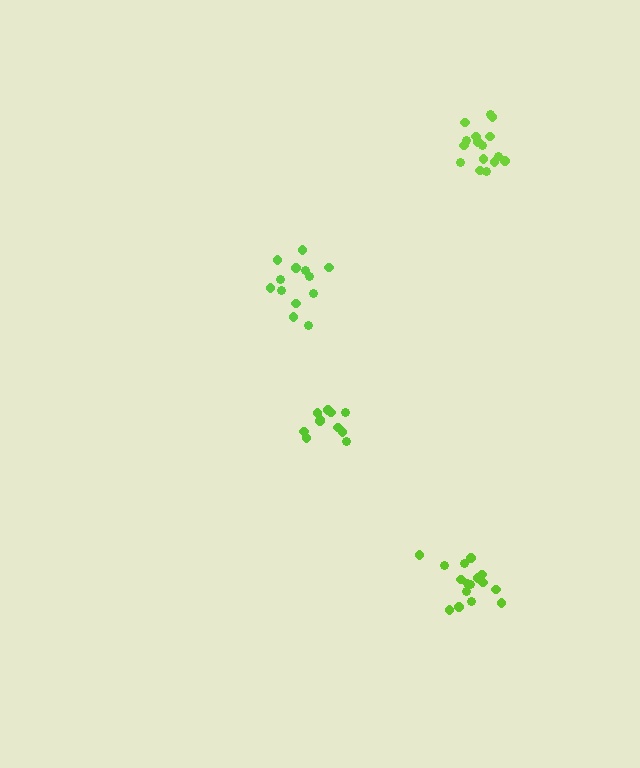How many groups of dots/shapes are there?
There are 4 groups.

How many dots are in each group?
Group 1: 16 dots, Group 2: 11 dots, Group 3: 16 dots, Group 4: 13 dots (56 total).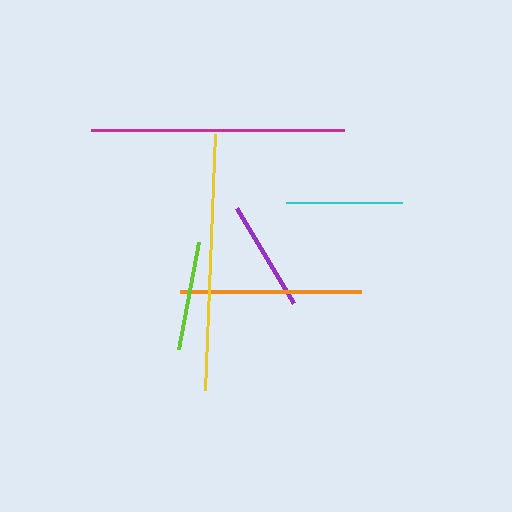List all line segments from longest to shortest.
From longest to shortest: yellow, magenta, orange, cyan, purple, lime.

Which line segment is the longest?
The yellow line is the longest at approximately 256 pixels.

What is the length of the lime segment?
The lime segment is approximately 109 pixels long.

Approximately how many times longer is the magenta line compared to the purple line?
The magenta line is approximately 2.3 times the length of the purple line.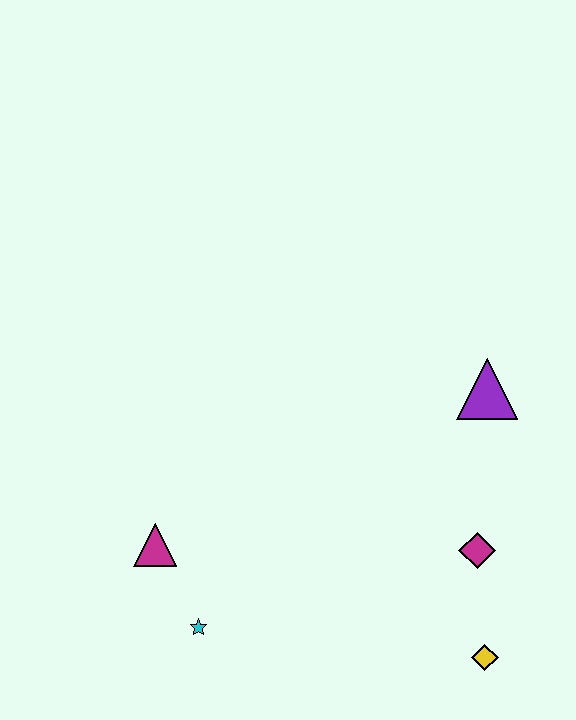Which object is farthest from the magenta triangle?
The purple triangle is farthest from the magenta triangle.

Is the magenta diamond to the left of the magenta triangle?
No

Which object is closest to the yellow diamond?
The magenta diamond is closest to the yellow diamond.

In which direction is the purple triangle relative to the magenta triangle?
The purple triangle is to the right of the magenta triangle.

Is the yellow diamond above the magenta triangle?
No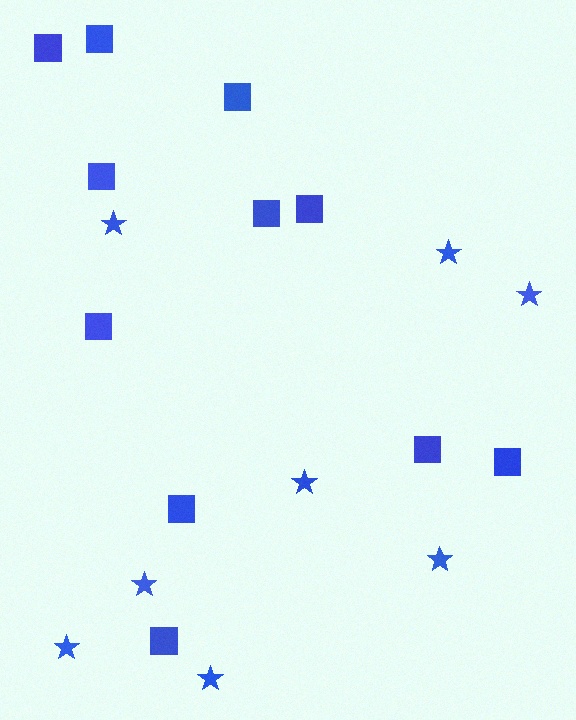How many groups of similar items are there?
There are 2 groups: one group of stars (8) and one group of squares (11).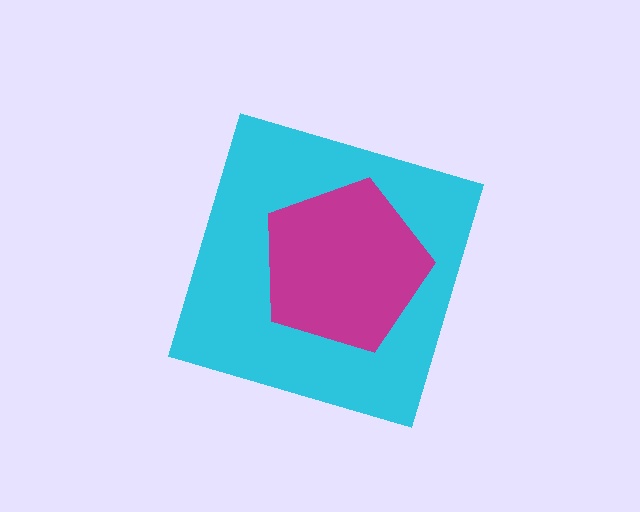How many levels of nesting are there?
2.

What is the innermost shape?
The magenta pentagon.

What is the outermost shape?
The cyan diamond.